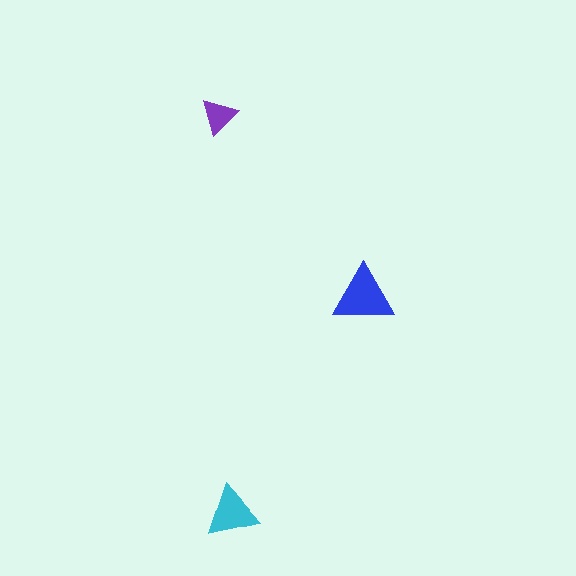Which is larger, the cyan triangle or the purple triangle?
The cyan one.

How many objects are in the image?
There are 3 objects in the image.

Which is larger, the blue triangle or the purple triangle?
The blue one.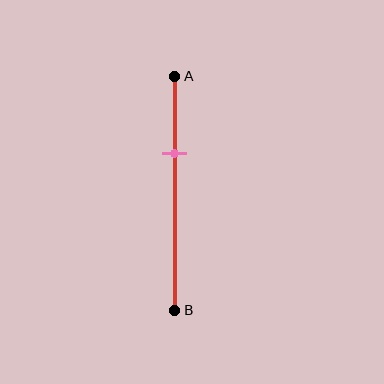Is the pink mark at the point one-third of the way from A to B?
Yes, the mark is approximately at the one-third point.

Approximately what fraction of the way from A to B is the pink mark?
The pink mark is approximately 35% of the way from A to B.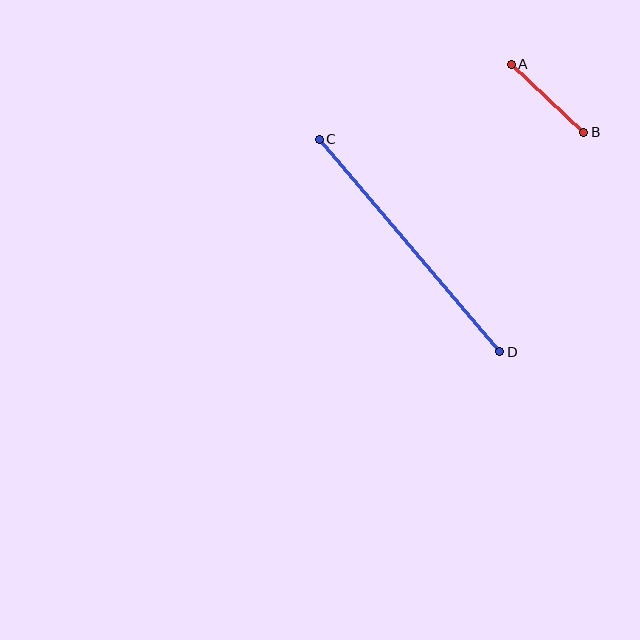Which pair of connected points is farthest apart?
Points C and D are farthest apart.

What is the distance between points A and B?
The distance is approximately 99 pixels.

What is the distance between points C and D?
The distance is approximately 279 pixels.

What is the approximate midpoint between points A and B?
The midpoint is at approximately (547, 98) pixels.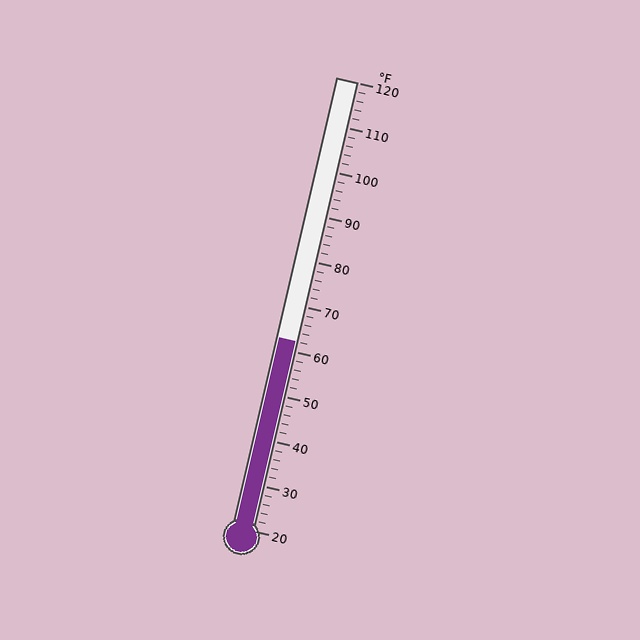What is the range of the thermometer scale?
The thermometer scale ranges from 20°F to 120°F.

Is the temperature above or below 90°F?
The temperature is below 90°F.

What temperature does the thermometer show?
The thermometer shows approximately 62°F.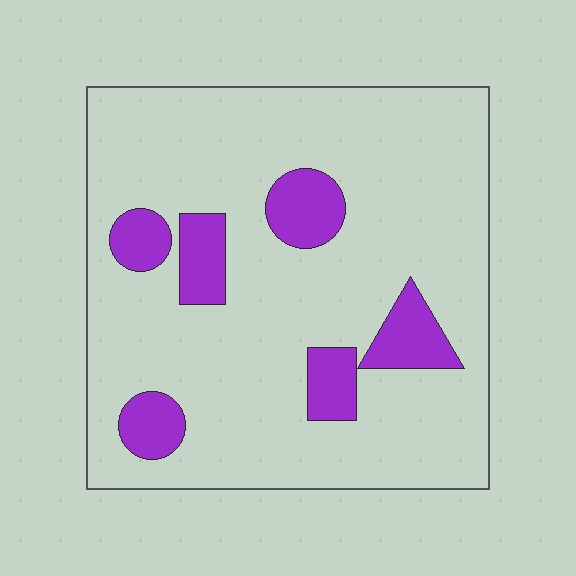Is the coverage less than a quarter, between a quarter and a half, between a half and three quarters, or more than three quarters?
Less than a quarter.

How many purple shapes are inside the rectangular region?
6.